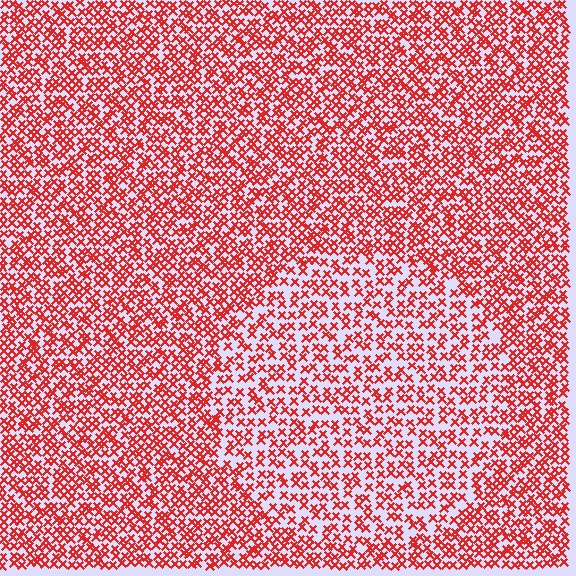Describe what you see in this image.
The image contains small red elements arranged at two different densities. A circle-shaped region is visible where the elements are less densely packed than the surrounding area.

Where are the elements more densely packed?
The elements are more densely packed outside the circle boundary.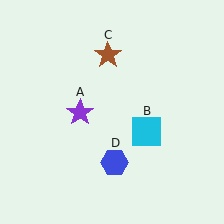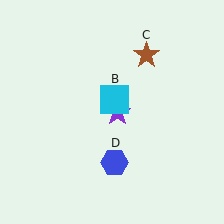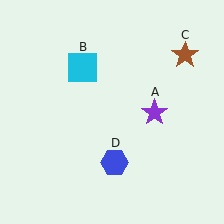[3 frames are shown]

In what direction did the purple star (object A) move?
The purple star (object A) moved right.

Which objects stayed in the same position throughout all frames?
Blue hexagon (object D) remained stationary.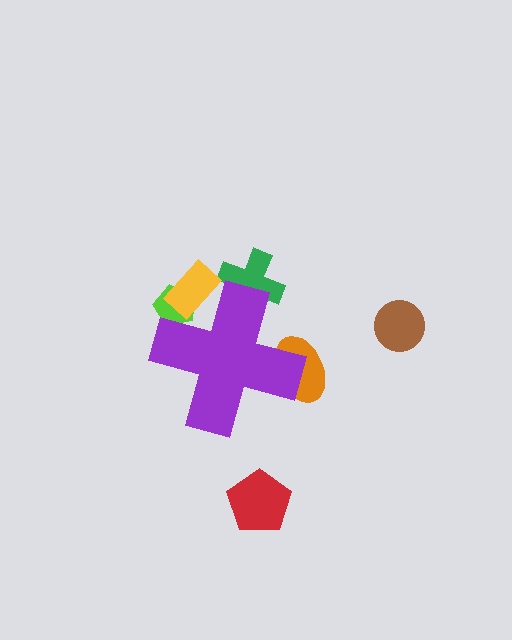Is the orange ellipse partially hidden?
Yes, the orange ellipse is partially hidden behind the purple cross.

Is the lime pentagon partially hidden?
Yes, the lime pentagon is partially hidden behind the purple cross.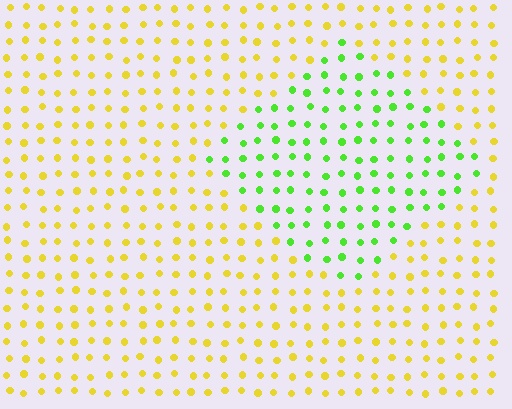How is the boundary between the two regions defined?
The boundary is defined purely by a slight shift in hue (about 56 degrees). Spacing, size, and orientation are identical on both sides.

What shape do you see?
I see a diamond.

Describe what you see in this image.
The image is filled with small yellow elements in a uniform arrangement. A diamond-shaped region is visible where the elements are tinted to a slightly different hue, forming a subtle color boundary.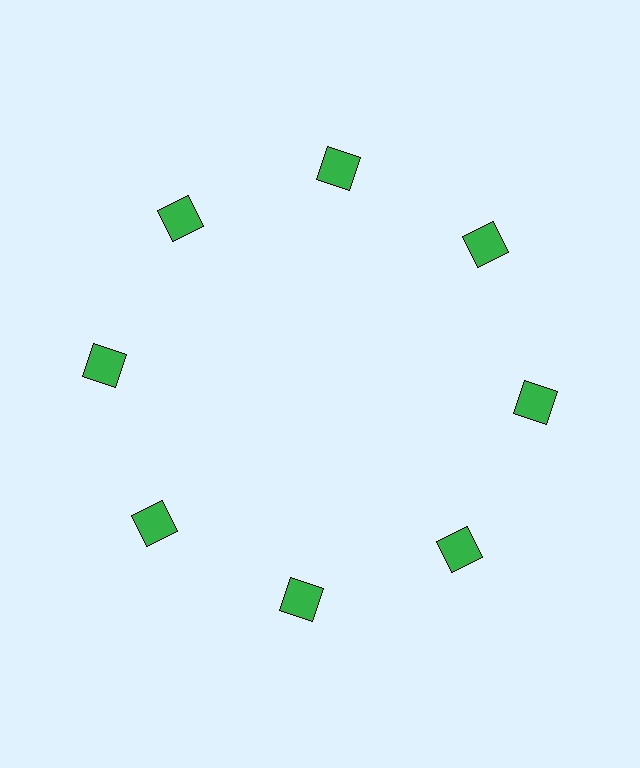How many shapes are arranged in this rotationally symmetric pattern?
There are 8 shapes, arranged in 8 groups of 1.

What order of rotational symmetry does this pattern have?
This pattern has 8-fold rotational symmetry.